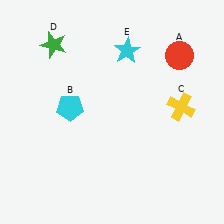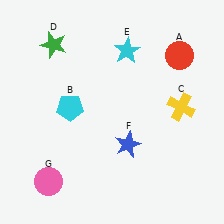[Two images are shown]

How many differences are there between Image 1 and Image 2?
There are 2 differences between the two images.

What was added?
A blue star (F), a pink circle (G) were added in Image 2.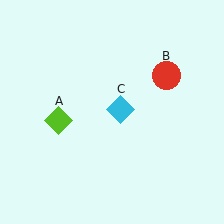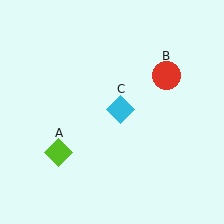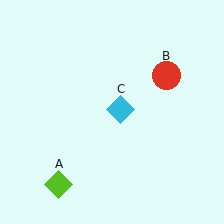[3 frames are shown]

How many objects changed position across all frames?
1 object changed position: lime diamond (object A).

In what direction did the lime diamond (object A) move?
The lime diamond (object A) moved down.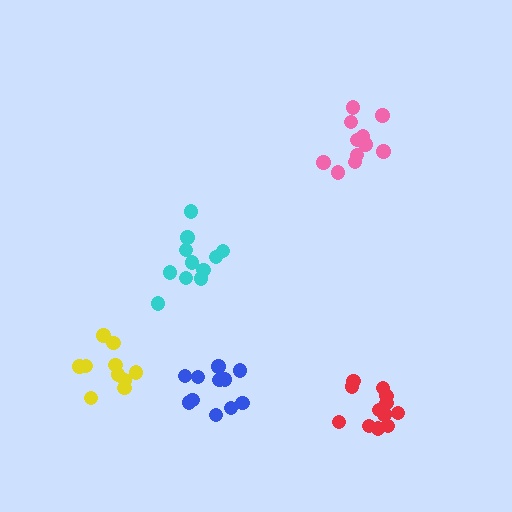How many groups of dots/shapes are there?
There are 5 groups.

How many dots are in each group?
Group 1: 11 dots, Group 2: 10 dots, Group 3: 12 dots, Group 4: 11 dots, Group 5: 11 dots (55 total).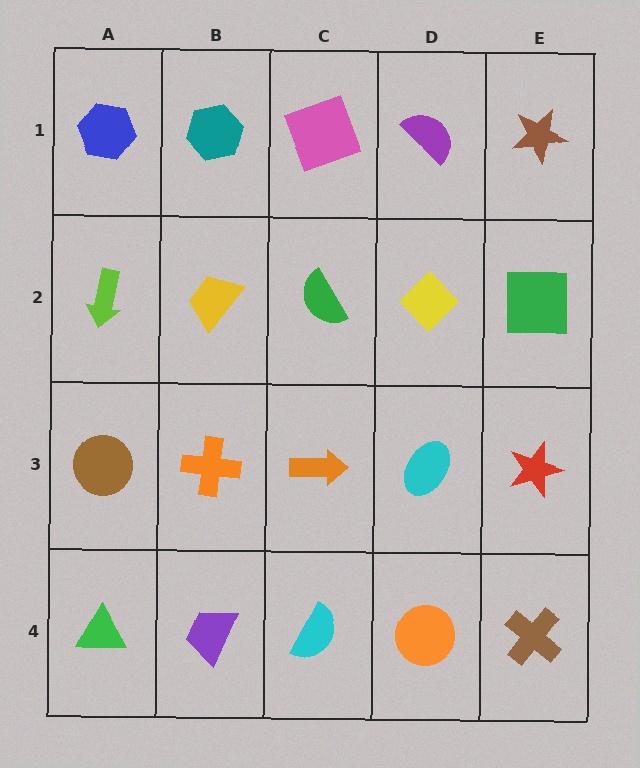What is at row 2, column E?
A green square.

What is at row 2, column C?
A green semicircle.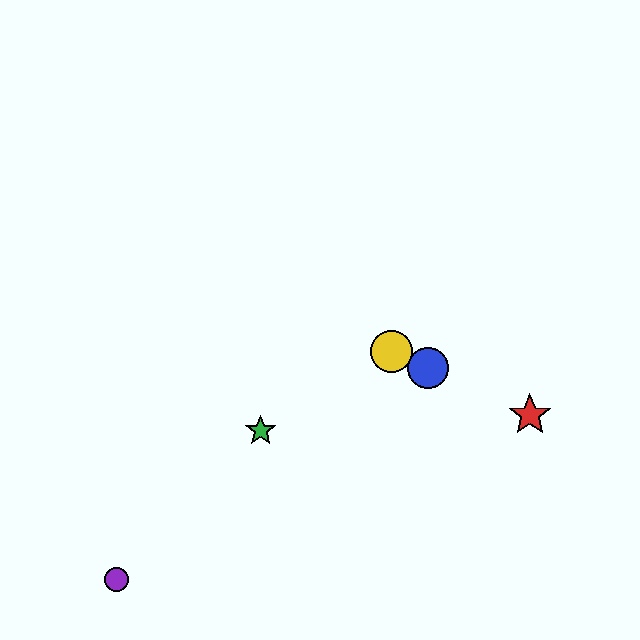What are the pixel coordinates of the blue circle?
The blue circle is at (428, 368).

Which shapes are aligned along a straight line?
The red star, the blue circle, the yellow circle are aligned along a straight line.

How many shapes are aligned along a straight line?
3 shapes (the red star, the blue circle, the yellow circle) are aligned along a straight line.